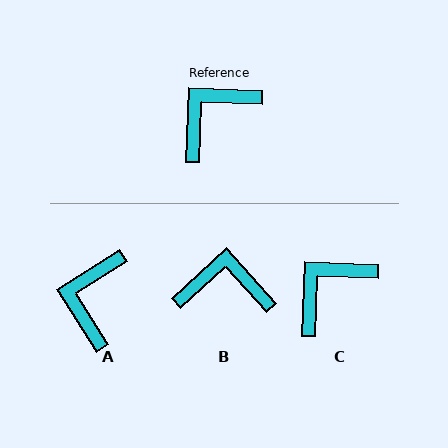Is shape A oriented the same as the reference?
No, it is off by about 35 degrees.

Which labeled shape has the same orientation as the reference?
C.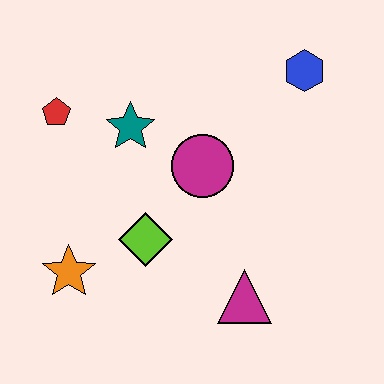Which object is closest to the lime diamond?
The orange star is closest to the lime diamond.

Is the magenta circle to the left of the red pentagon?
No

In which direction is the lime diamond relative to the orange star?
The lime diamond is to the right of the orange star.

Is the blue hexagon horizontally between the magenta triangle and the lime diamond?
No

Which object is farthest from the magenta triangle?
The red pentagon is farthest from the magenta triangle.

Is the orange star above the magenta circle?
No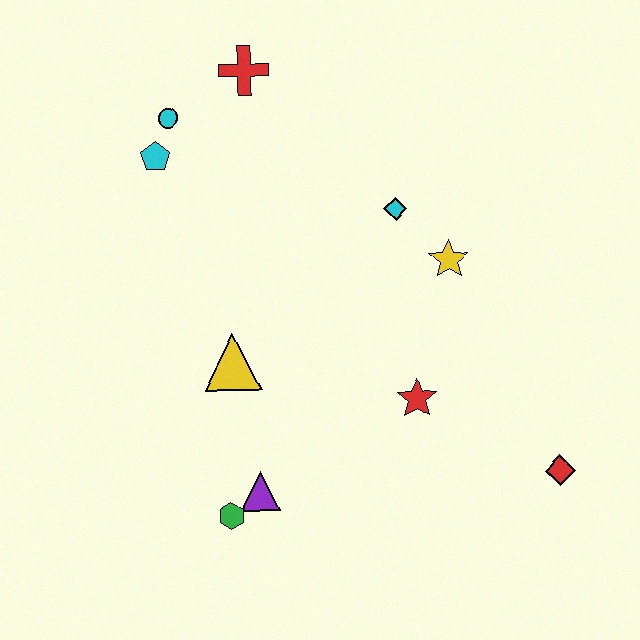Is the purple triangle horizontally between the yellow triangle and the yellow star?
Yes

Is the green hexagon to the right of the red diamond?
No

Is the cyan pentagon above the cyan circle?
No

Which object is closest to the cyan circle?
The cyan pentagon is closest to the cyan circle.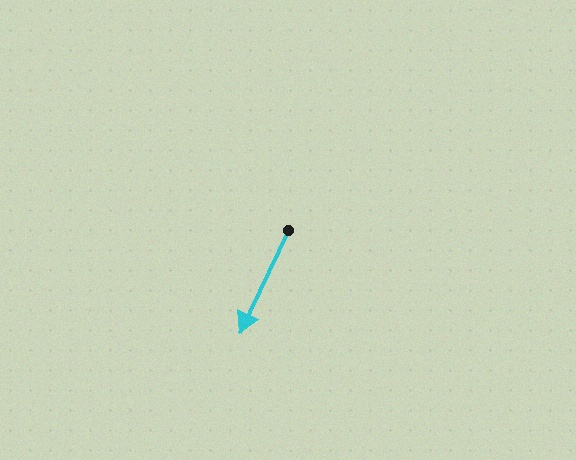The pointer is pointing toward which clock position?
Roughly 7 o'clock.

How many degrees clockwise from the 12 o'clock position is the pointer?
Approximately 205 degrees.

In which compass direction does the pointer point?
Southwest.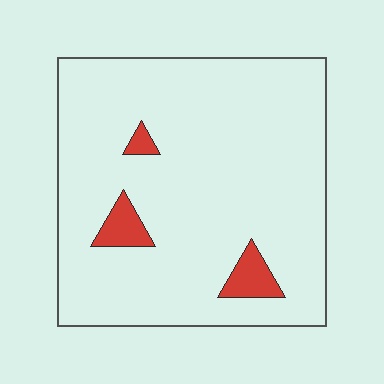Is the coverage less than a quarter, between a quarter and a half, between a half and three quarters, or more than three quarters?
Less than a quarter.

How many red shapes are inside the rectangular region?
3.